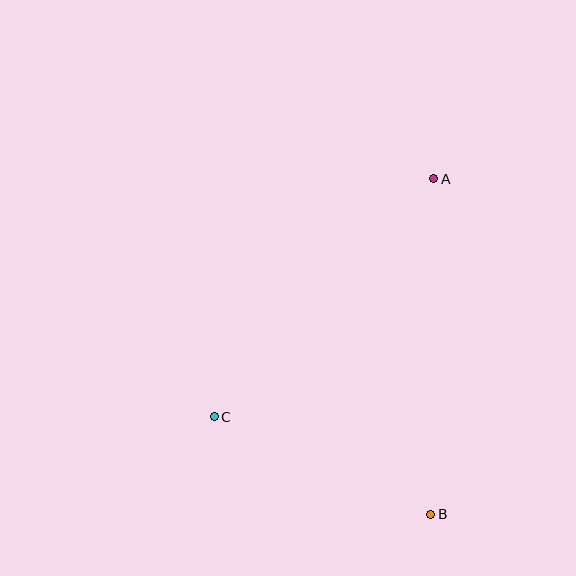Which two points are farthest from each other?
Points A and B are farthest from each other.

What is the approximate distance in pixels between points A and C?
The distance between A and C is approximately 324 pixels.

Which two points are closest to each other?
Points B and C are closest to each other.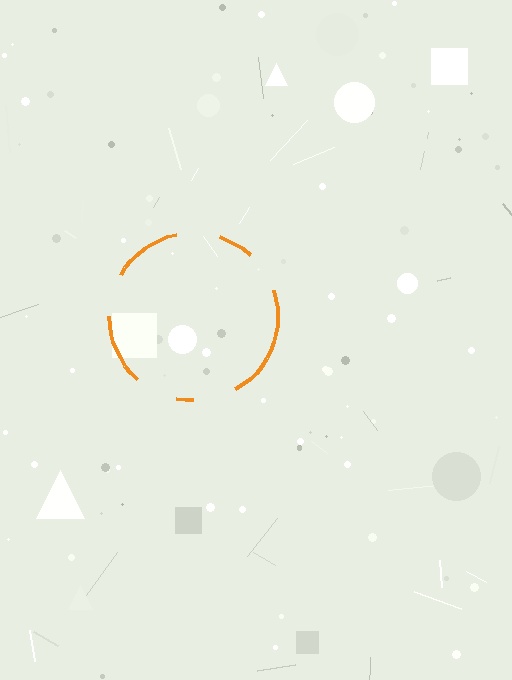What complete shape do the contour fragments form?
The contour fragments form a circle.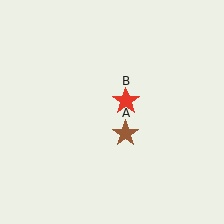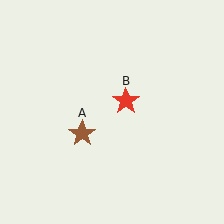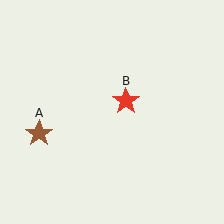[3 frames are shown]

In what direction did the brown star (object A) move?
The brown star (object A) moved left.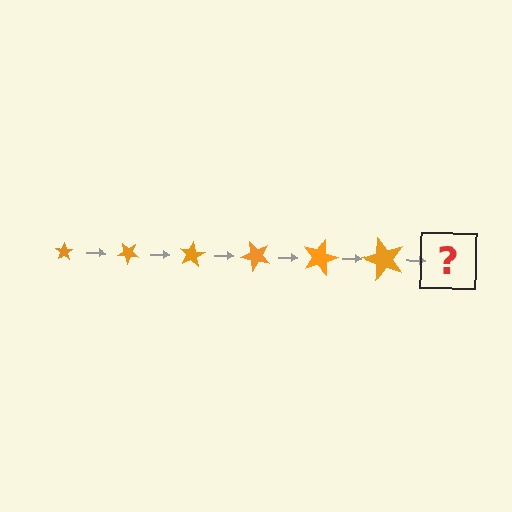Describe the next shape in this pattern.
It should be a star, larger than the previous one and rotated 240 degrees from the start.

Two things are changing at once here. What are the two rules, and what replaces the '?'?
The two rules are that the star grows larger each step and it rotates 40 degrees each step. The '?' should be a star, larger than the previous one and rotated 240 degrees from the start.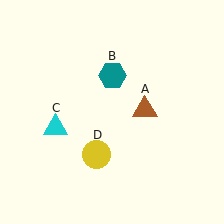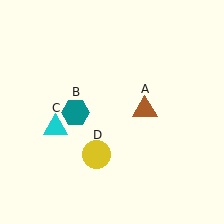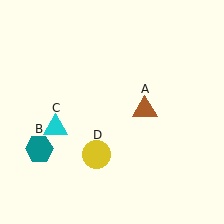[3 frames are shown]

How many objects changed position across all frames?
1 object changed position: teal hexagon (object B).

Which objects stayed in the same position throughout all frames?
Brown triangle (object A) and cyan triangle (object C) and yellow circle (object D) remained stationary.